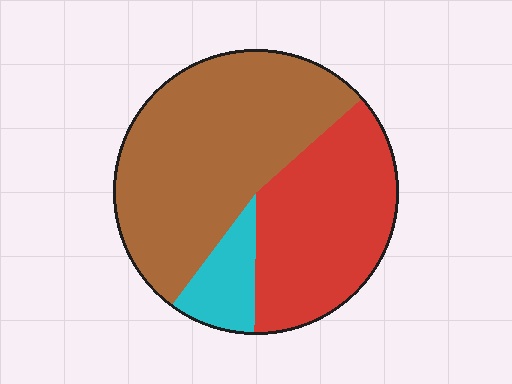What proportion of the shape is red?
Red covers roughly 35% of the shape.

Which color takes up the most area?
Brown, at roughly 55%.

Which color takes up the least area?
Cyan, at roughly 10%.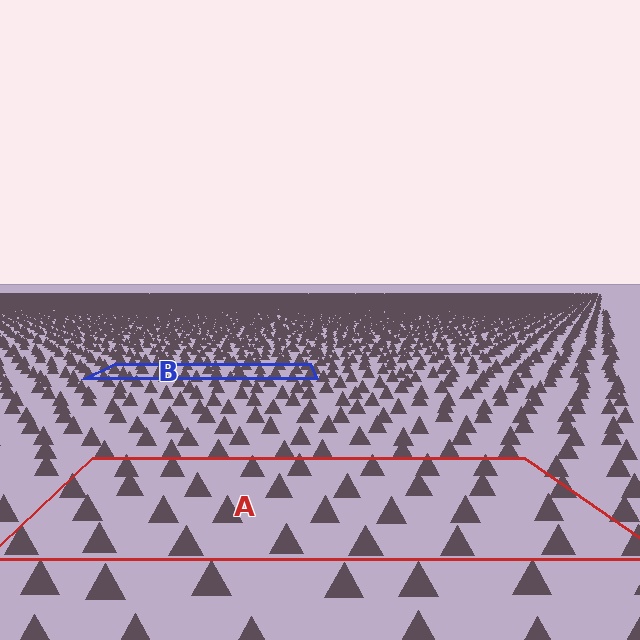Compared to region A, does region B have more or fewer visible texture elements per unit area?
Region B has more texture elements per unit area — they are packed more densely because it is farther away.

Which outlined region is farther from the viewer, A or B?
Region B is farther from the viewer — the texture elements inside it appear smaller and more densely packed.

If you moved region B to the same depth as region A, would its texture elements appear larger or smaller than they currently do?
They would appear larger. At a closer depth, the same texture elements are projected at a bigger on-screen size.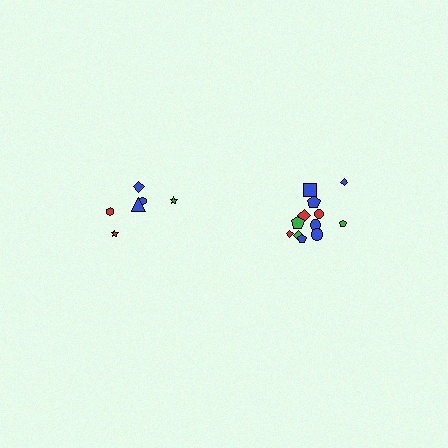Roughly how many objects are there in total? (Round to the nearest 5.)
Roughly 20 objects in total.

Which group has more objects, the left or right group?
The right group.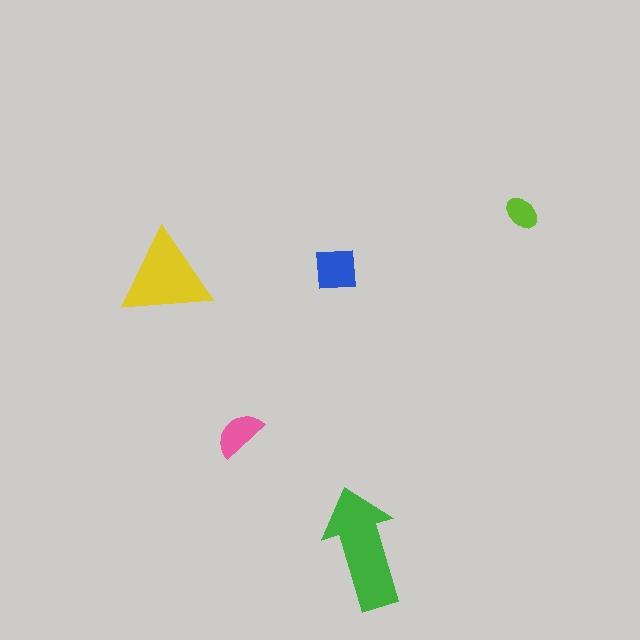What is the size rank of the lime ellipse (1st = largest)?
5th.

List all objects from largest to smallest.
The green arrow, the yellow triangle, the blue square, the pink semicircle, the lime ellipse.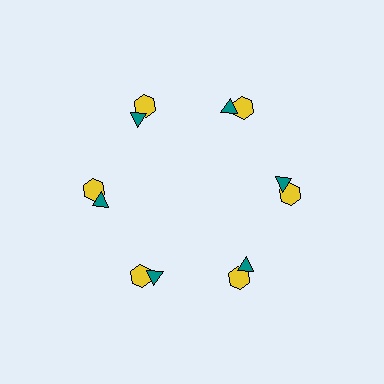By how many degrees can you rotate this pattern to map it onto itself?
The pattern maps onto itself every 60 degrees of rotation.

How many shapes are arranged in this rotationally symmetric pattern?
There are 12 shapes, arranged in 6 groups of 2.